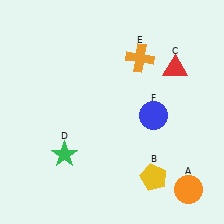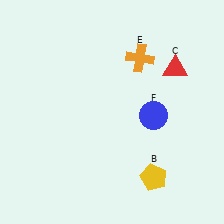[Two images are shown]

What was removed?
The orange circle (A), the green star (D) were removed in Image 2.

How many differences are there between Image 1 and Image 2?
There are 2 differences between the two images.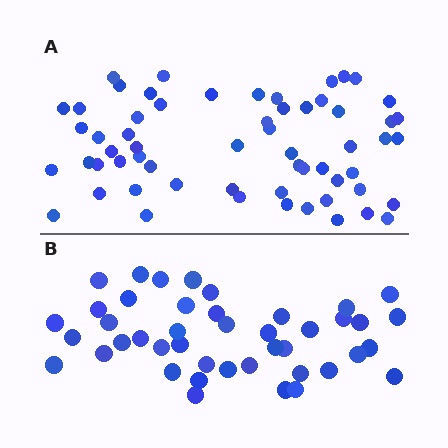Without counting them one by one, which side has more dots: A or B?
Region A (the top region) has more dots.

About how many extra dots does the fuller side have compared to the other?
Region A has approximately 15 more dots than region B.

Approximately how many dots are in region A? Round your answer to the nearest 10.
About 60 dots.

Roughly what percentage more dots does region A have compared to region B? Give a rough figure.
About 40% more.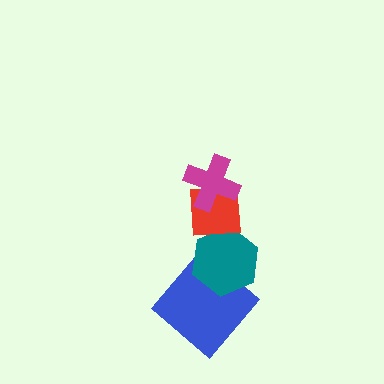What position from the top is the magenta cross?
The magenta cross is 1st from the top.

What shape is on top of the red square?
The magenta cross is on top of the red square.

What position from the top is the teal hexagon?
The teal hexagon is 3rd from the top.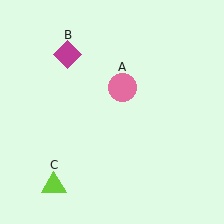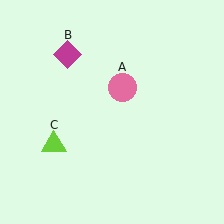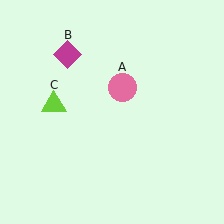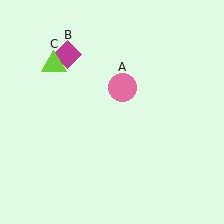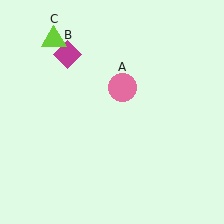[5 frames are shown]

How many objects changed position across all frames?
1 object changed position: lime triangle (object C).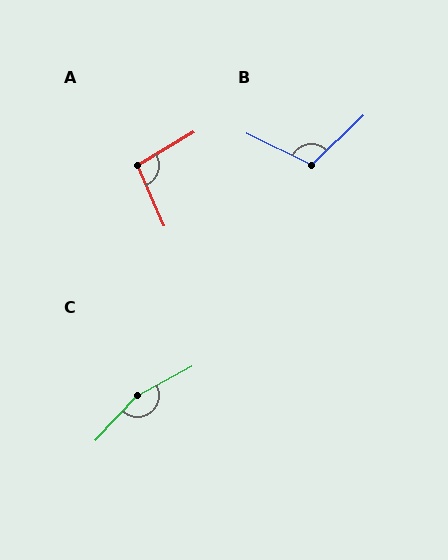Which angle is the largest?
C, at approximately 162 degrees.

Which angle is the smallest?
A, at approximately 97 degrees.